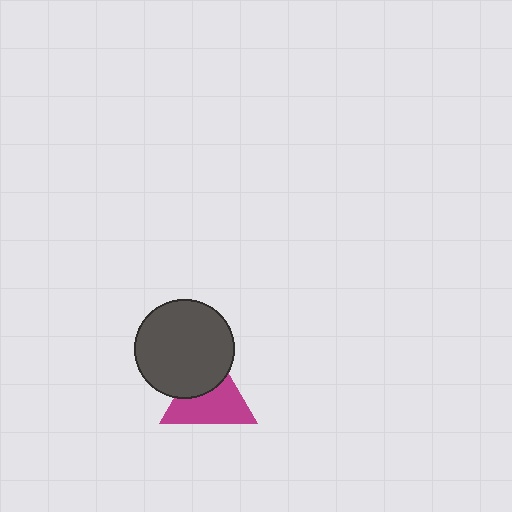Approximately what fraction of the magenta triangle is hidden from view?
Roughly 38% of the magenta triangle is hidden behind the dark gray circle.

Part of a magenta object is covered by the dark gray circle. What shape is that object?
It is a triangle.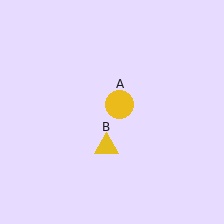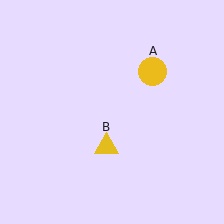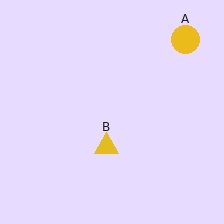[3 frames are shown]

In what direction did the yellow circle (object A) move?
The yellow circle (object A) moved up and to the right.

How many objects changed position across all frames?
1 object changed position: yellow circle (object A).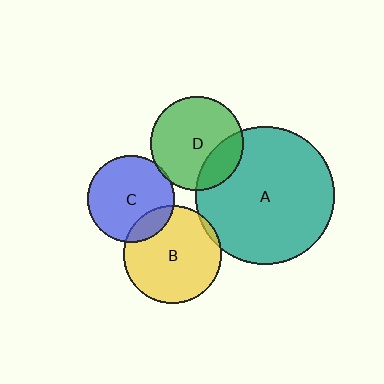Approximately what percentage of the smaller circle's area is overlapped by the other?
Approximately 5%.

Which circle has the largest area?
Circle A (teal).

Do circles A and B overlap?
Yes.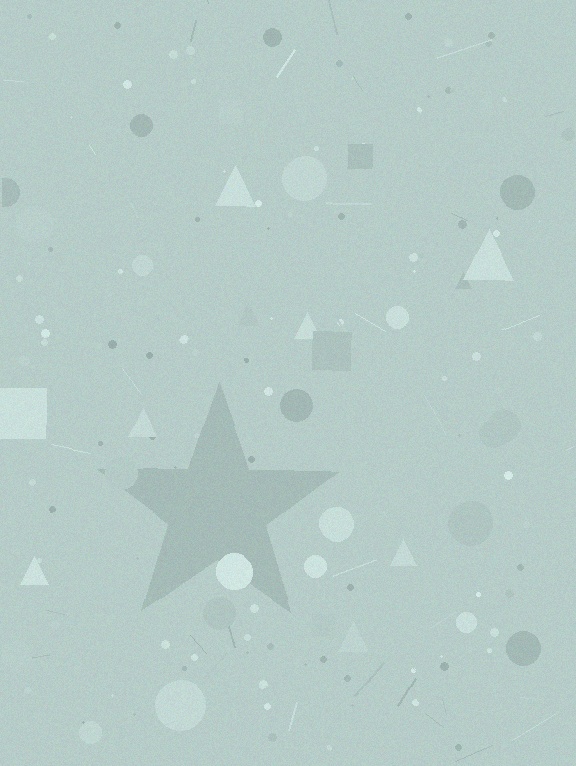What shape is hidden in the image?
A star is hidden in the image.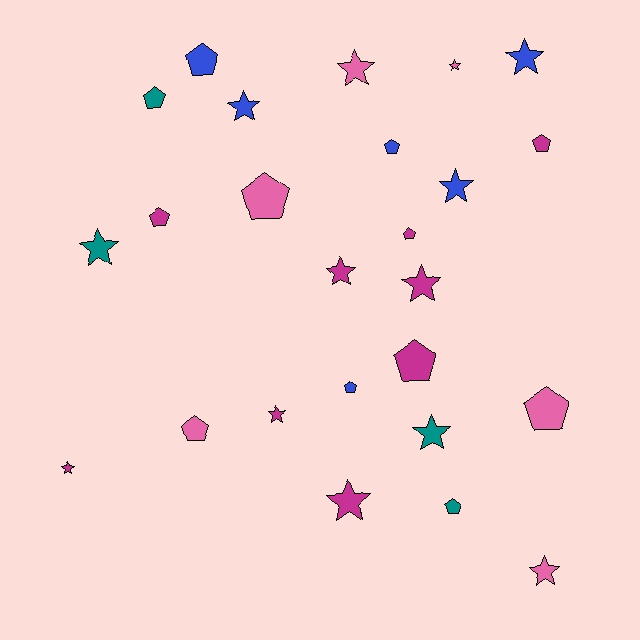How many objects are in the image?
There are 25 objects.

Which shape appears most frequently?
Star, with 13 objects.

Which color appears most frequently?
Magenta, with 9 objects.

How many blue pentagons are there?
There are 3 blue pentagons.